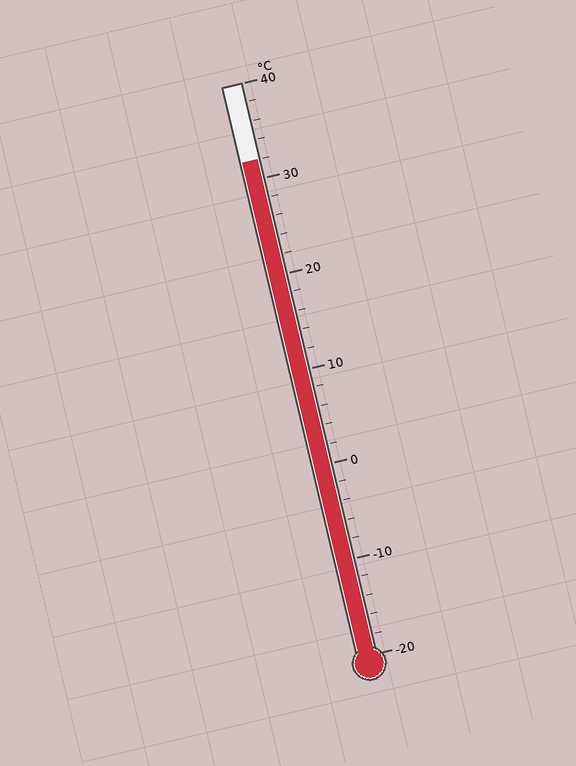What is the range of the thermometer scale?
The thermometer scale ranges from -20°C to 40°C.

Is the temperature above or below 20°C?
The temperature is above 20°C.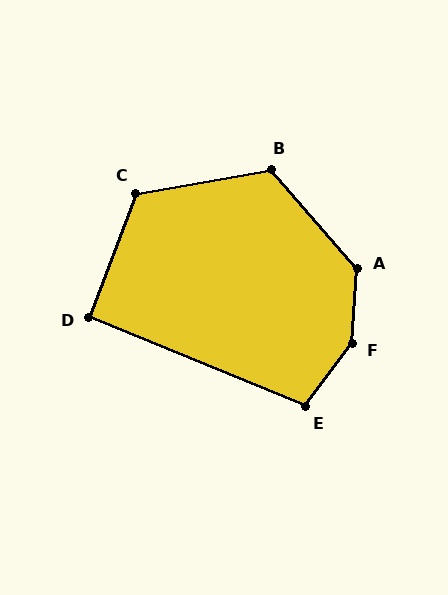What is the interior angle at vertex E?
Approximately 104 degrees (obtuse).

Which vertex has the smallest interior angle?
D, at approximately 92 degrees.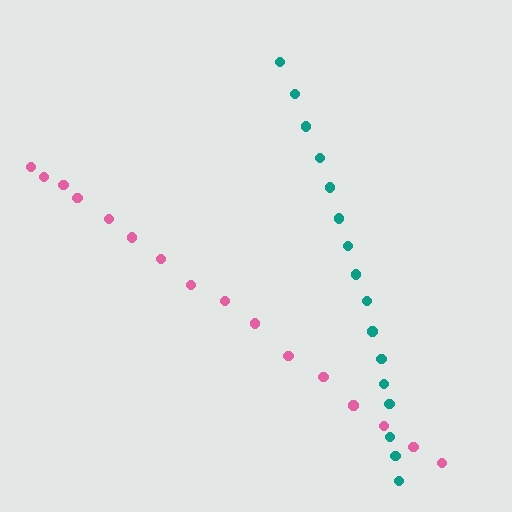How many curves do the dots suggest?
There are 2 distinct paths.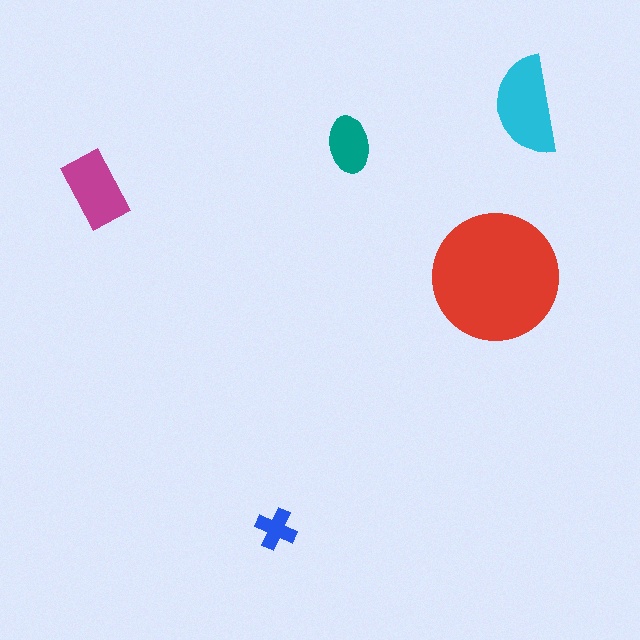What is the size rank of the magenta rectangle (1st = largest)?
3rd.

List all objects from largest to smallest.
The red circle, the cyan semicircle, the magenta rectangle, the teal ellipse, the blue cross.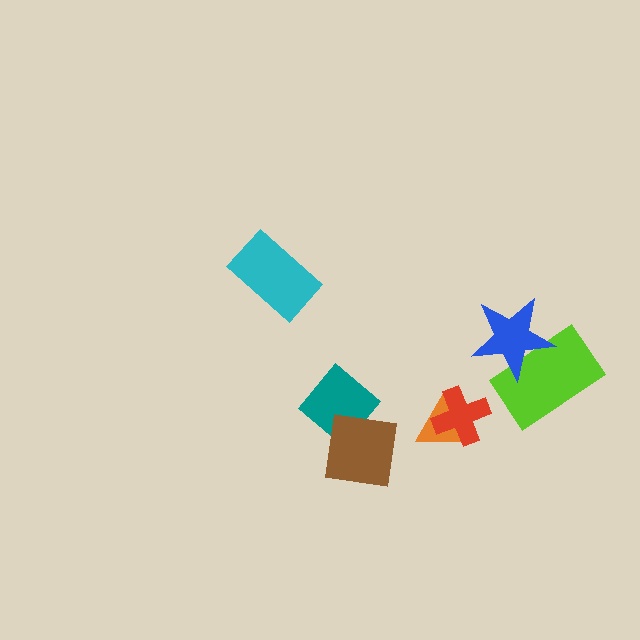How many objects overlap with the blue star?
1 object overlaps with the blue star.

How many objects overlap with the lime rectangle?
1 object overlaps with the lime rectangle.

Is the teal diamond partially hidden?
Yes, it is partially covered by another shape.